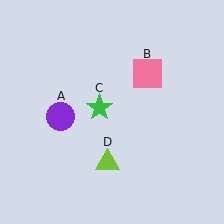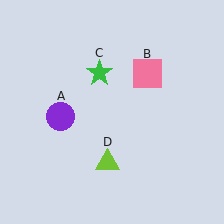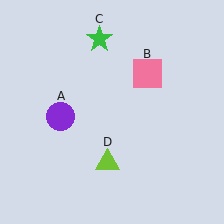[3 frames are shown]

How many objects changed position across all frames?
1 object changed position: green star (object C).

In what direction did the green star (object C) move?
The green star (object C) moved up.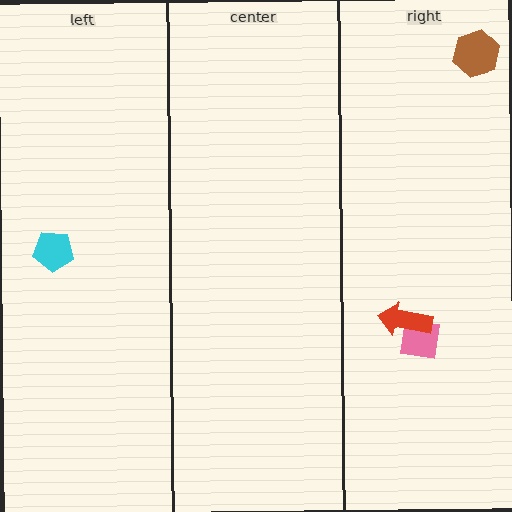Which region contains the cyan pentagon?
The left region.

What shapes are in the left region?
The cyan pentagon.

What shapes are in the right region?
The pink square, the brown hexagon, the red arrow.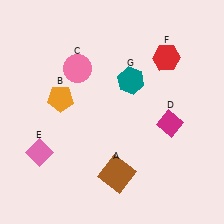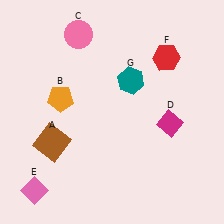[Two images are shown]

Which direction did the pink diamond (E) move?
The pink diamond (E) moved down.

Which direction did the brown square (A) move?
The brown square (A) moved left.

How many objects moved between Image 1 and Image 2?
3 objects moved between the two images.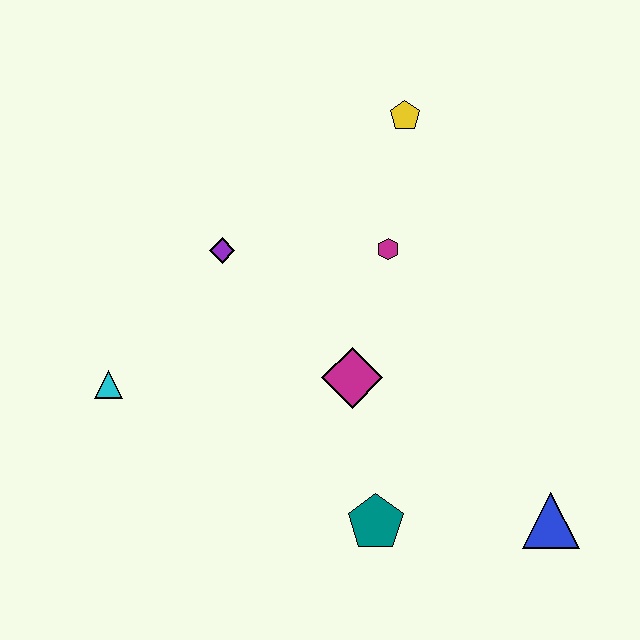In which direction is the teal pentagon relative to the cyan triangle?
The teal pentagon is to the right of the cyan triangle.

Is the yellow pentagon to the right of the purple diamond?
Yes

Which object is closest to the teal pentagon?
The magenta diamond is closest to the teal pentagon.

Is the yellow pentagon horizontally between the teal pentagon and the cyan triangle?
No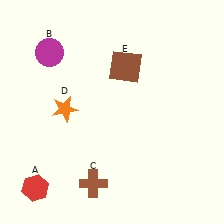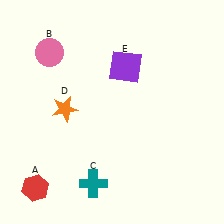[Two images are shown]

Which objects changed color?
B changed from magenta to pink. C changed from brown to teal. E changed from brown to purple.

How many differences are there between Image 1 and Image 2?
There are 3 differences between the two images.